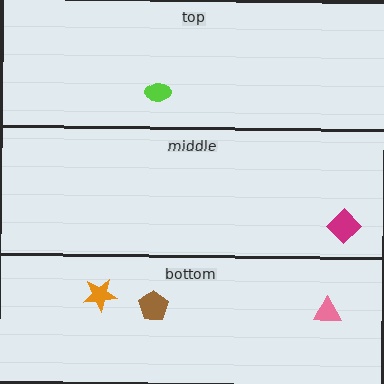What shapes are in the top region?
The lime ellipse.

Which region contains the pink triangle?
The bottom region.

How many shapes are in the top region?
1.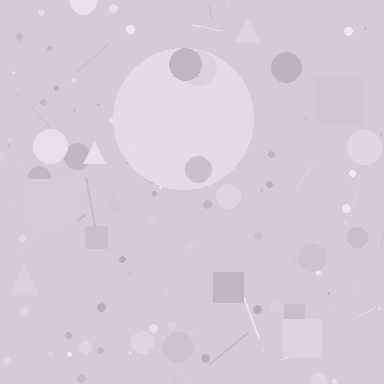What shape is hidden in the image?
A circle is hidden in the image.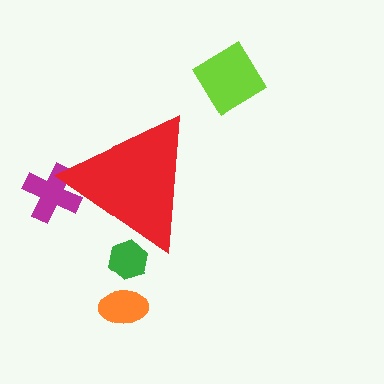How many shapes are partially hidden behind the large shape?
2 shapes are partially hidden.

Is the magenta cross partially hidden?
Yes, the magenta cross is partially hidden behind the red triangle.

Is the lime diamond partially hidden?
No, the lime diamond is fully visible.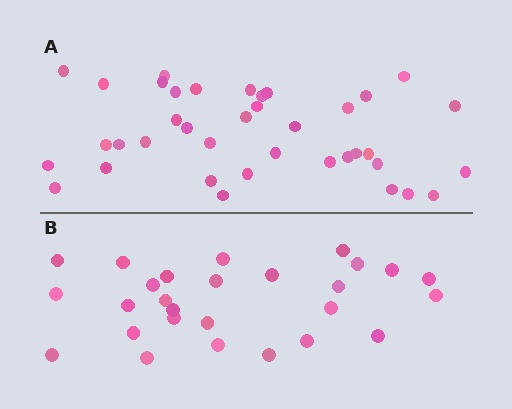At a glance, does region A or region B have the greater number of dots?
Region A (the top region) has more dots.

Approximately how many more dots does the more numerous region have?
Region A has roughly 12 or so more dots than region B.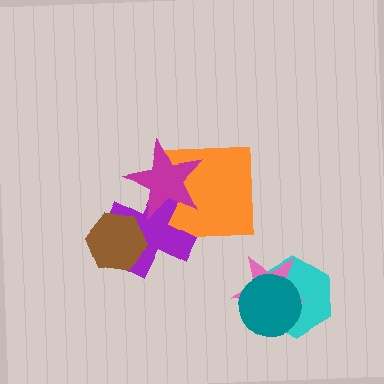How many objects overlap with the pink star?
2 objects overlap with the pink star.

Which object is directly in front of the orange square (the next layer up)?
The purple cross is directly in front of the orange square.